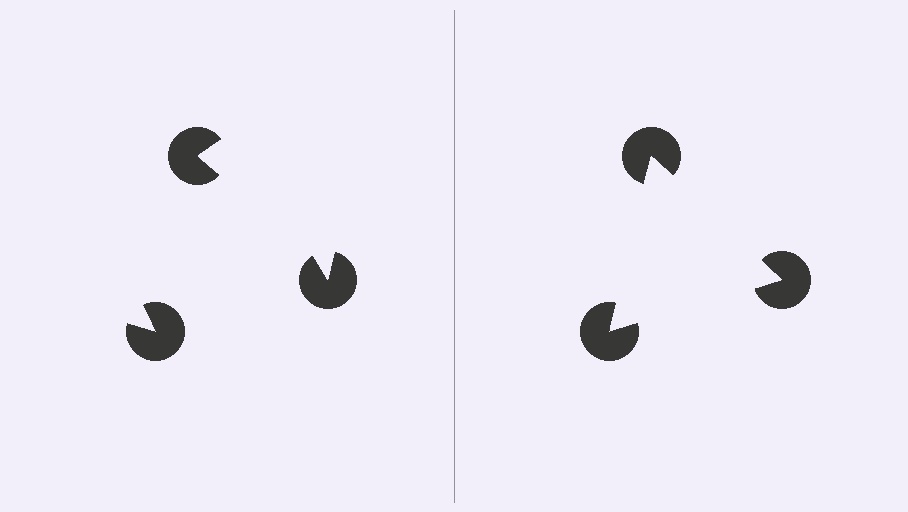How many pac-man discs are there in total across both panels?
6 — 3 on each side.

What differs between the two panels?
The pac-man discs are positioned identically on both sides; only the wedge orientations differ. On the right they align to a triangle; on the left they are misaligned.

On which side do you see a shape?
An illusory triangle appears on the right side. On the left side the wedge cuts are rotated, so no coherent shape forms.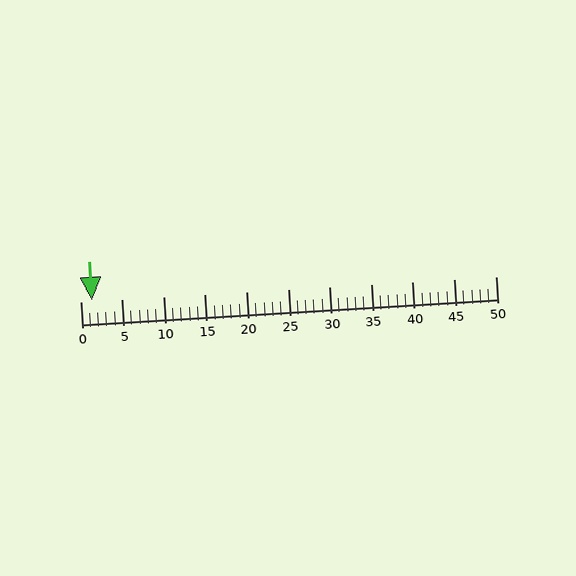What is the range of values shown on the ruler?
The ruler shows values from 0 to 50.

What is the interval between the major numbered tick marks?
The major tick marks are spaced 5 units apart.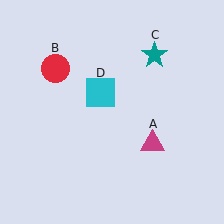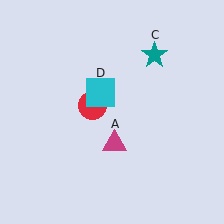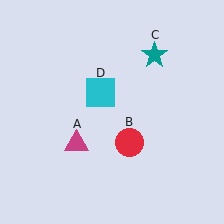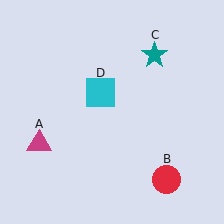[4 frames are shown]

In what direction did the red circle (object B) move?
The red circle (object B) moved down and to the right.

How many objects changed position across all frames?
2 objects changed position: magenta triangle (object A), red circle (object B).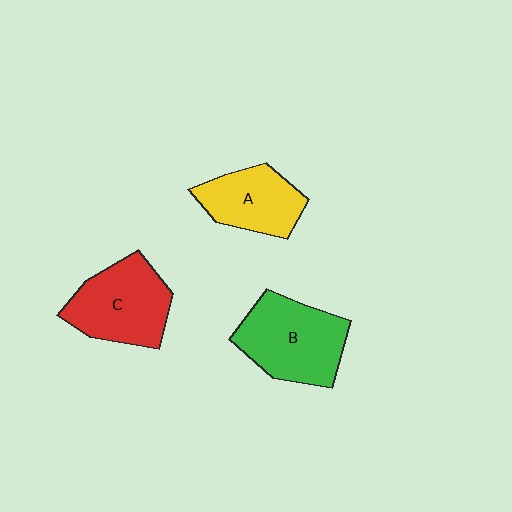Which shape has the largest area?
Shape B (green).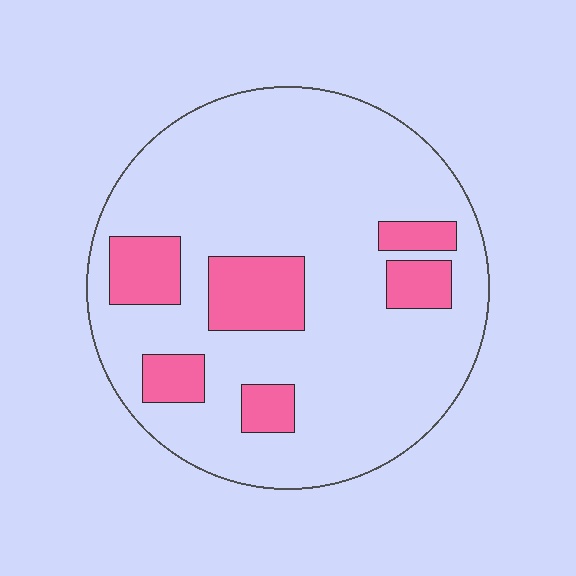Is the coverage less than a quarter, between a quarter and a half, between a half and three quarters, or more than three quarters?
Less than a quarter.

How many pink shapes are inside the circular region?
6.